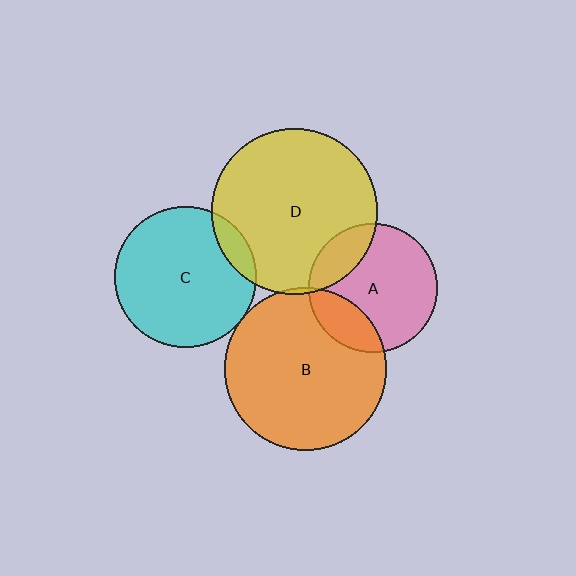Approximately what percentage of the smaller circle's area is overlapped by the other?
Approximately 20%.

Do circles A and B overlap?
Yes.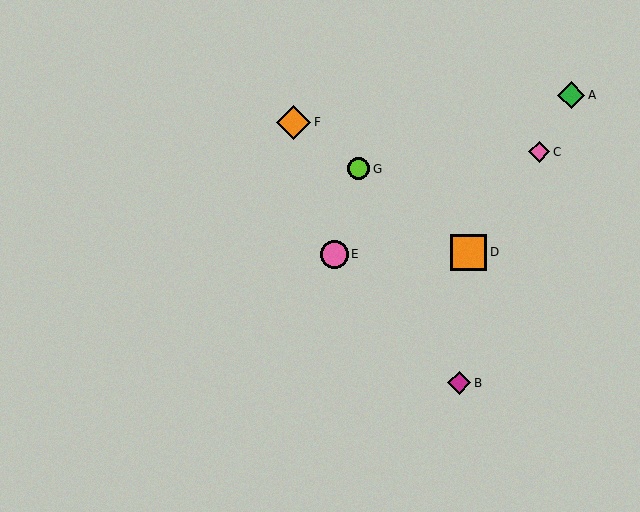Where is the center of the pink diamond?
The center of the pink diamond is at (539, 152).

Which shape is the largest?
The orange square (labeled D) is the largest.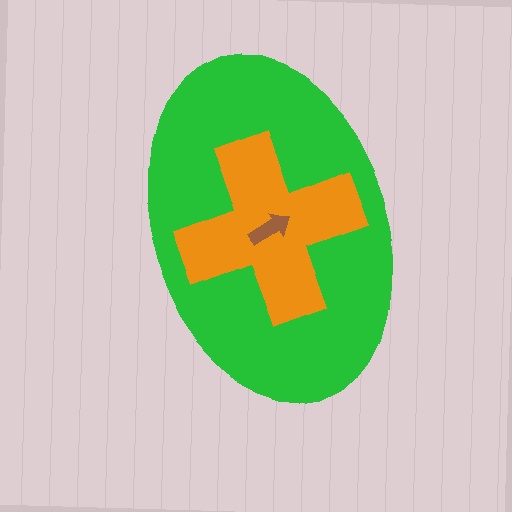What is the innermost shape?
The brown arrow.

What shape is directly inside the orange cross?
The brown arrow.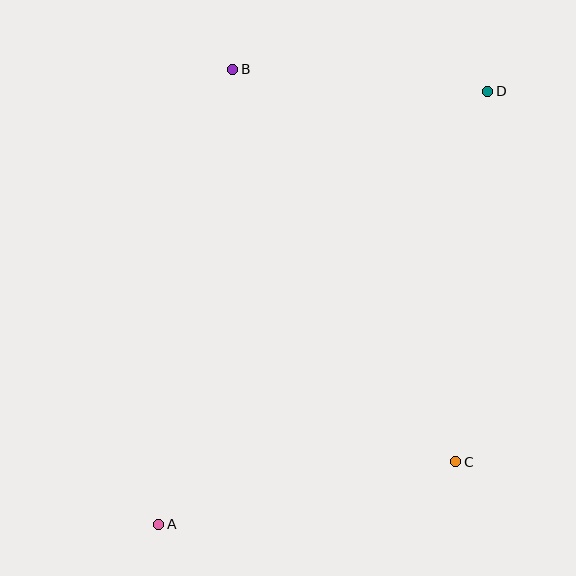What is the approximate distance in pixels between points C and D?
The distance between C and D is approximately 372 pixels.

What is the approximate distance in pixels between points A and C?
The distance between A and C is approximately 303 pixels.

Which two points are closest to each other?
Points B and D are closest to each other.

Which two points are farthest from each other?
Points A and D are farthest from each other.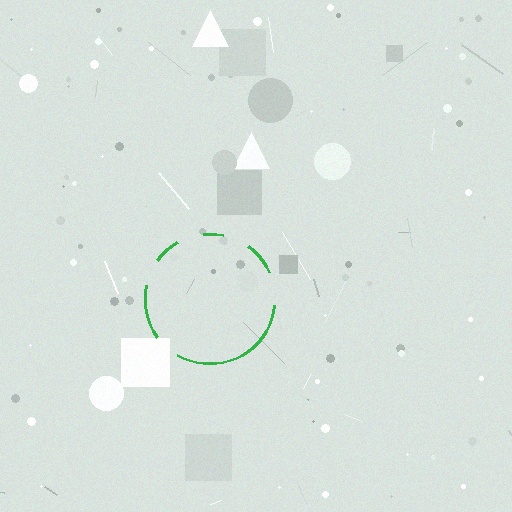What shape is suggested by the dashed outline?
The dashed outline suggests a circle.